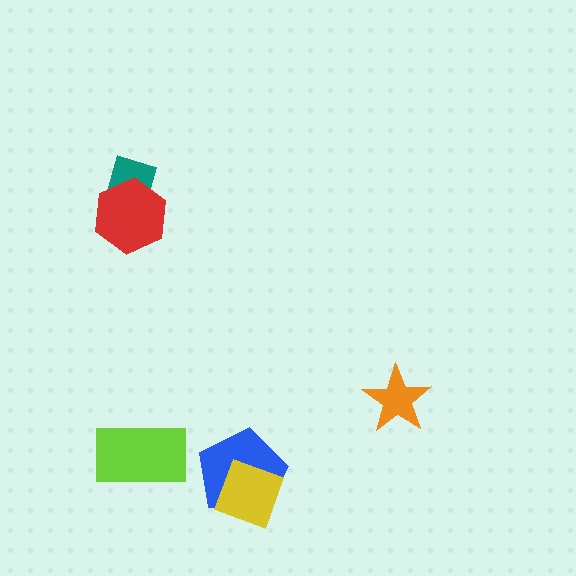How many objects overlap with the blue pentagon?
1 object overlaps with the blue pentagon.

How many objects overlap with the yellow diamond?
1 object overlaps with the yellow diamond.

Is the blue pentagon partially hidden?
Yes, it is partially covered by another shape.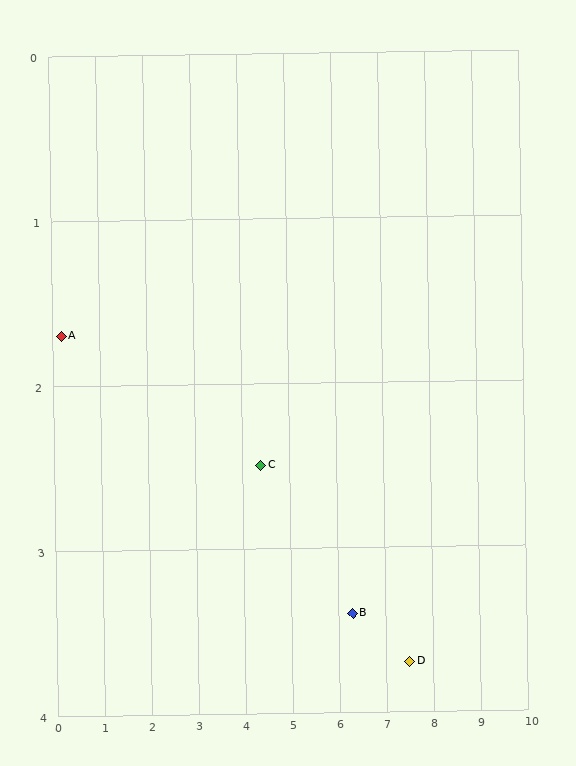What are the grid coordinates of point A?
Point A is at approximately (0.2, 1.7).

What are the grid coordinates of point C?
Point C is at approximately (4.4, 2.5).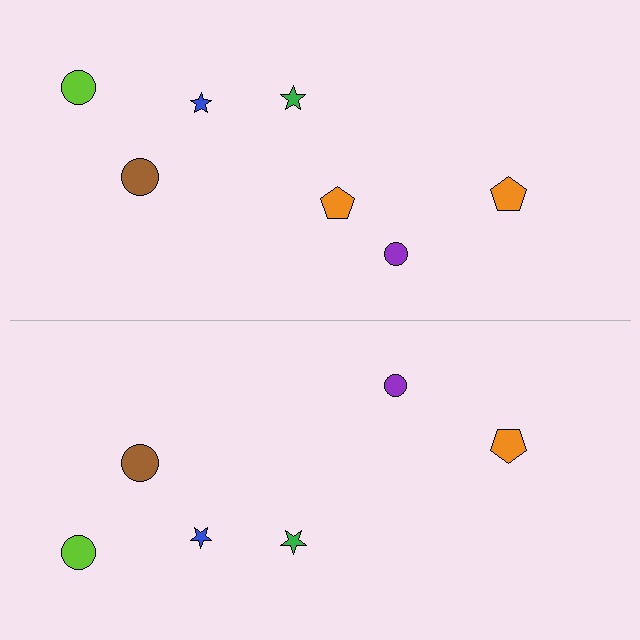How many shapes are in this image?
There are 13 shapes in this image.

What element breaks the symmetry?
A orange pentagon is missing from the bottom side.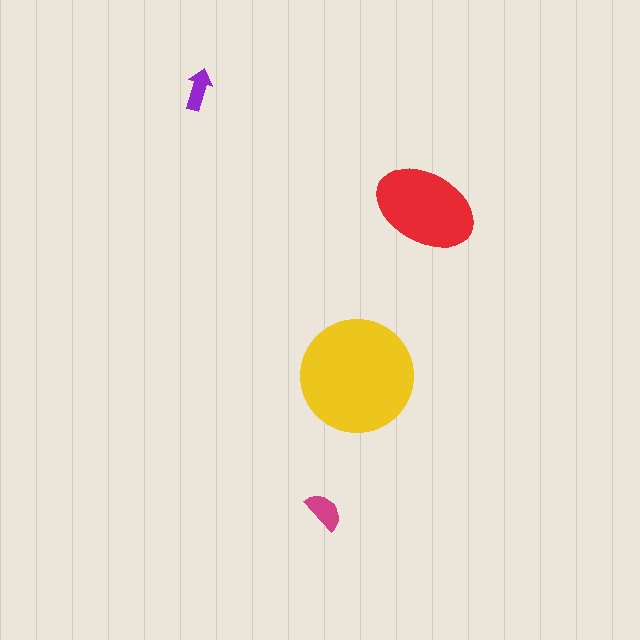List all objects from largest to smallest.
The yellow circle, the red ellipse, the magenta semicircle, the purple arrow.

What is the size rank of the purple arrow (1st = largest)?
4th.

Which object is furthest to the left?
The purple arrow is leftmost.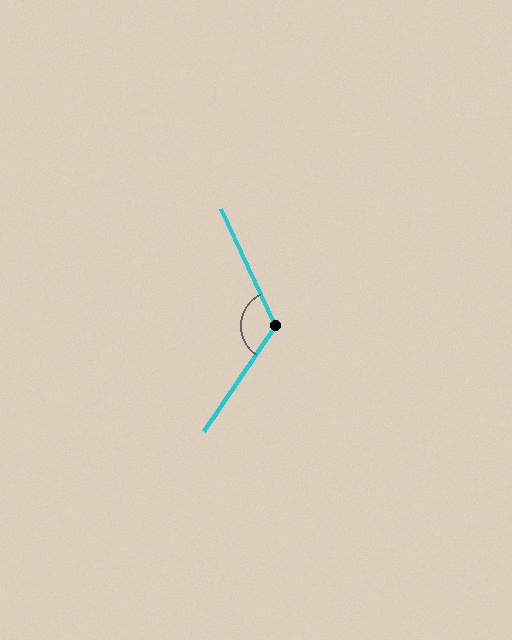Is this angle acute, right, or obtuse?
It is obtuse.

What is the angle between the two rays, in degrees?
Approximately 120 degrees.